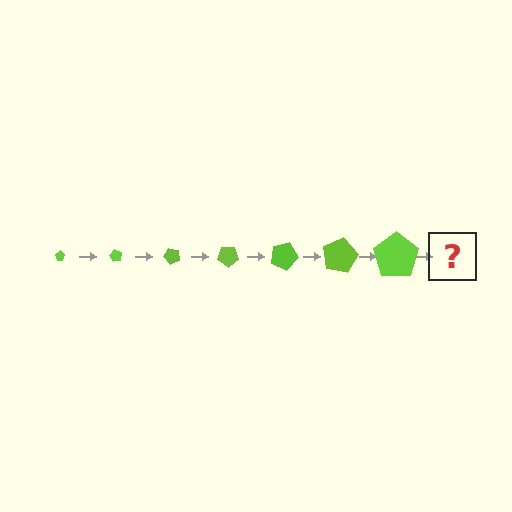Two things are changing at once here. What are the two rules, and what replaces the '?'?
The two rules are that the pentagon grows larger each step and it rotates 60 degrees each step. The '?' should be a pentagon, larger than the previous one and rotated 420 degrees from the start.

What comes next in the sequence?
The next element should be a pentagon, larger than the previous one and rotated 420 degrees from the start.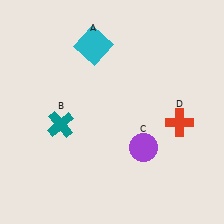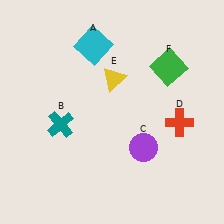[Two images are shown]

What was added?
A yellow triangle (E), a green square (F) were added in Image 2.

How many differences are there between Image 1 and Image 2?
There are 2 differences between the two images.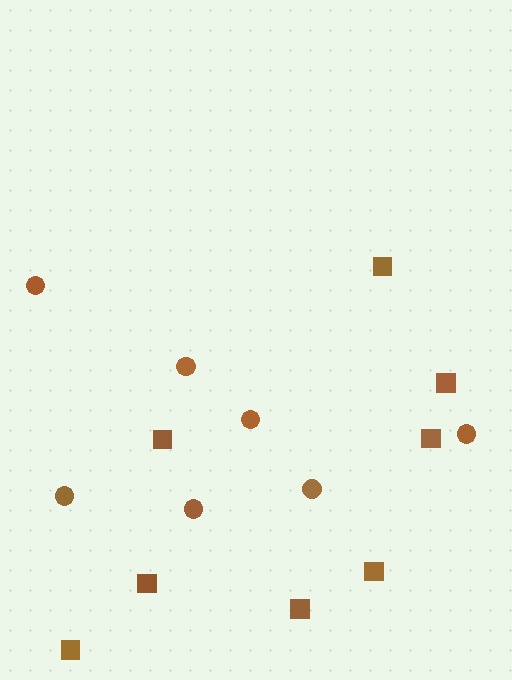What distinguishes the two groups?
There are 2 groups: one group of circles (7) and one group of squares (8).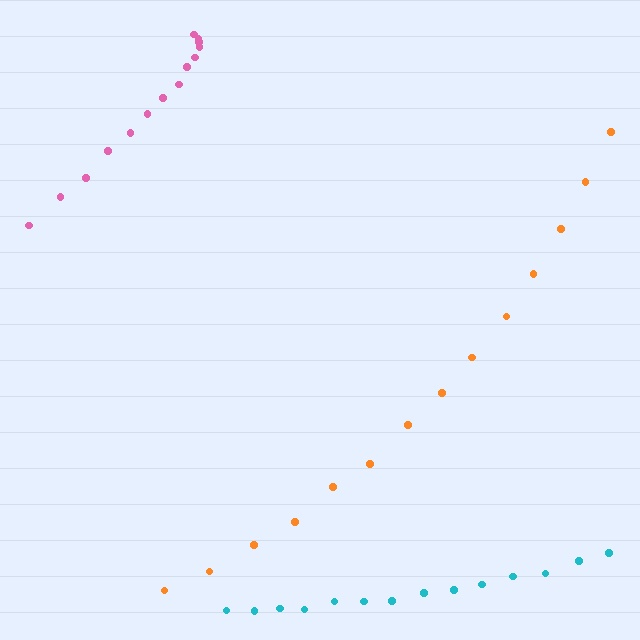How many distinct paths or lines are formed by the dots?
There are 3 distinct paths.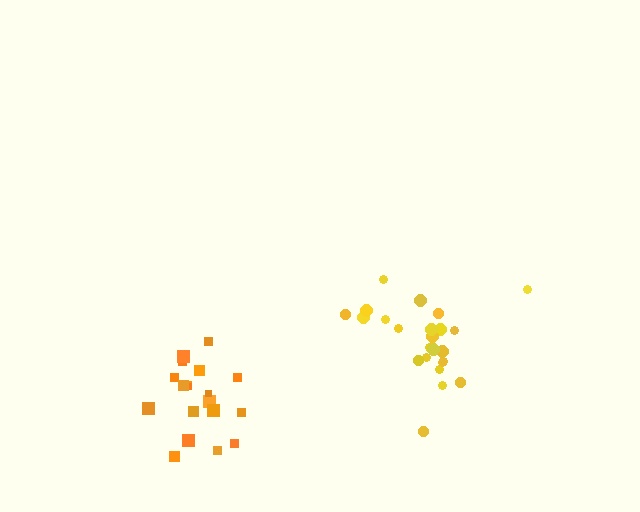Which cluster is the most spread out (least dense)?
Yellow.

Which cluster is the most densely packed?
Orange.